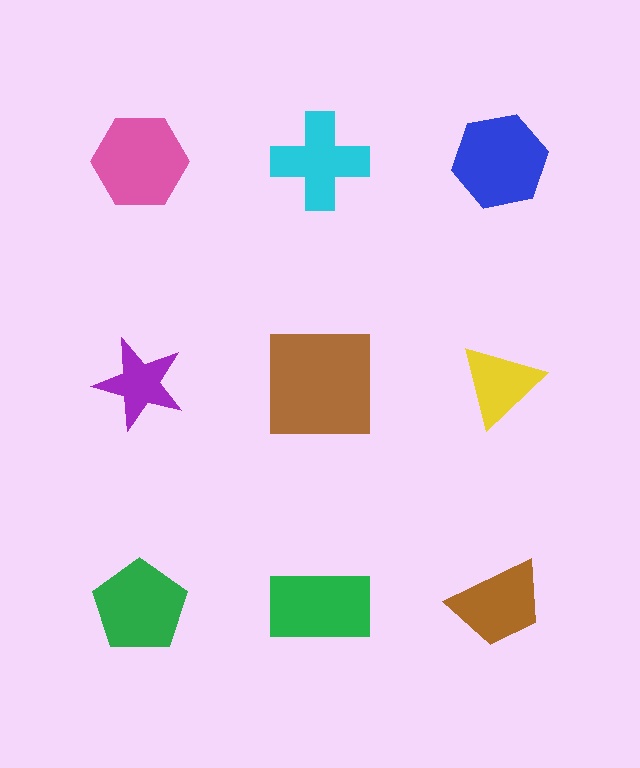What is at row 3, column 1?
A green pentagon.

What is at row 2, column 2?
A brown square.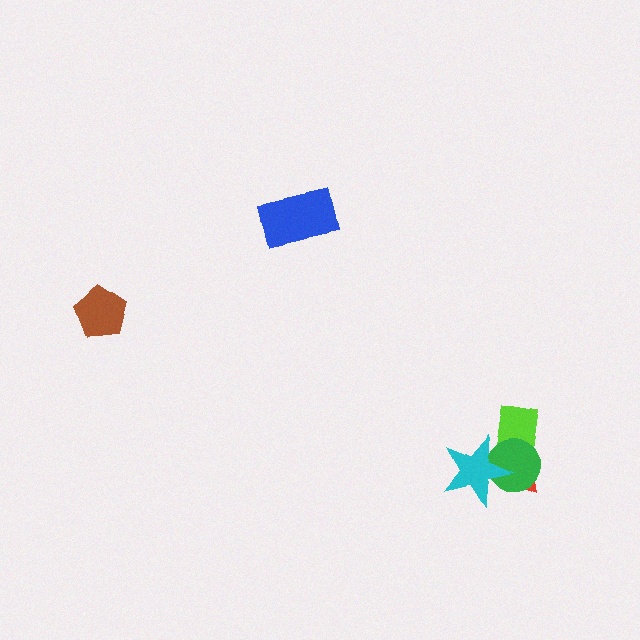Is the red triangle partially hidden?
Yes, it is partially covered by another shape.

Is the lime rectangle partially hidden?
Yes, it is partially covered by another shape.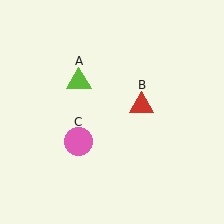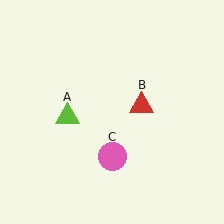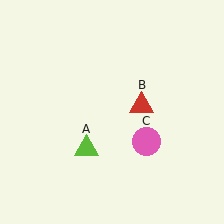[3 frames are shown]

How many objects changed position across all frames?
2 objects changed position: lime triangle (object A), pink circle (object C).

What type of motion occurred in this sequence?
The lime triangle (object A), pink circle (object C) rotated counterclockwise around the center of the scene.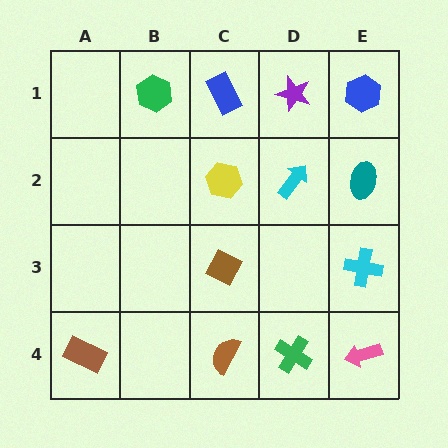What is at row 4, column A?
A brown rectangle.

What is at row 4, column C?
A brown semicircle.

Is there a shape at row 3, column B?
No, that cell is empty.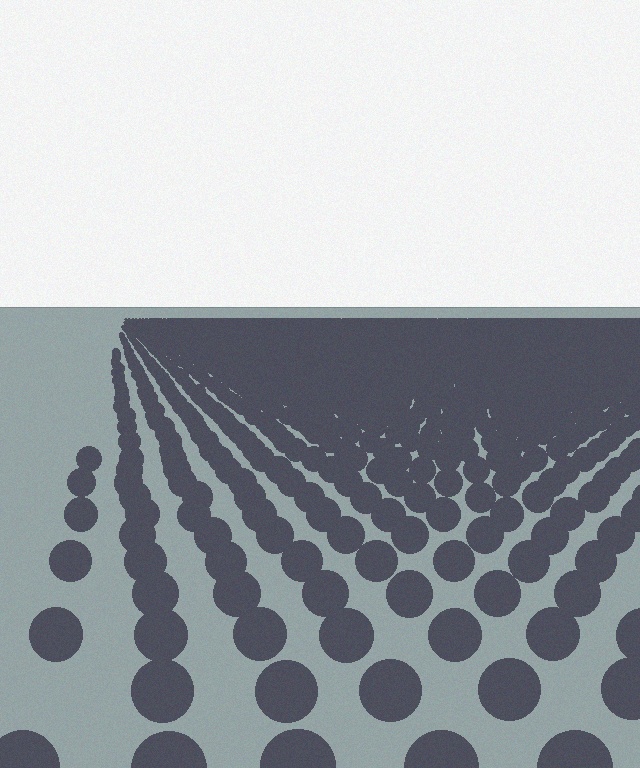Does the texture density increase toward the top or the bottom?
Density increases toward the top.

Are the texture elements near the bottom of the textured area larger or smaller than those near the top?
Larger. Near the bottom, elements are closer to the viewer and appear at a bigger on-screen size.